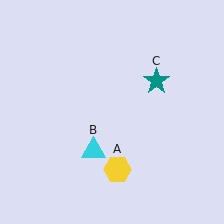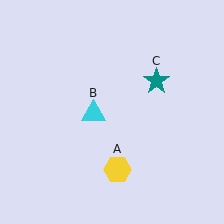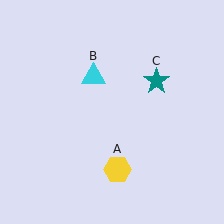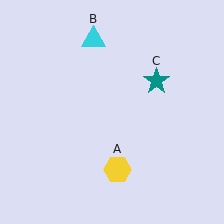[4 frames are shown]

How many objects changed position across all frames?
1 object changed position: cyan triangle (object B).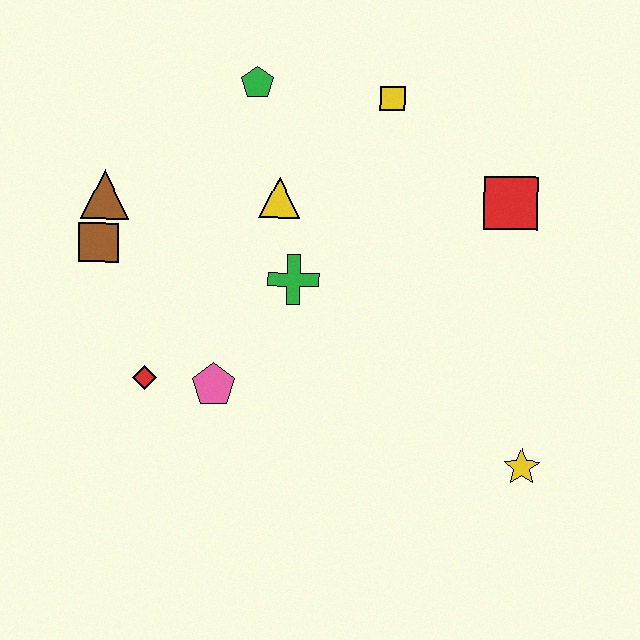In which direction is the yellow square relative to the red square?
The yellow square is to the left of the red square.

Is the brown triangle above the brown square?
Yes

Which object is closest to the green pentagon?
The yellow triangle is closest to the green pentagon.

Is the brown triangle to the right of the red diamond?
No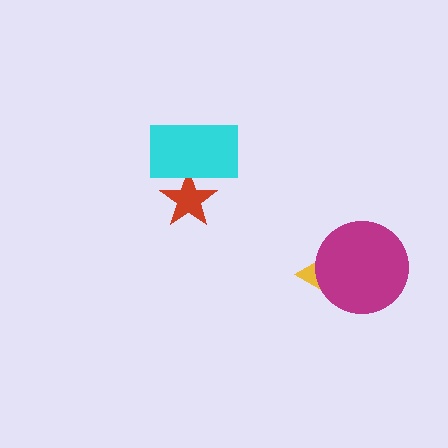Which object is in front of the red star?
The cyan rectangle is in front of the red star.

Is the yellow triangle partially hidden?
Yes, it is partially covered by another shape.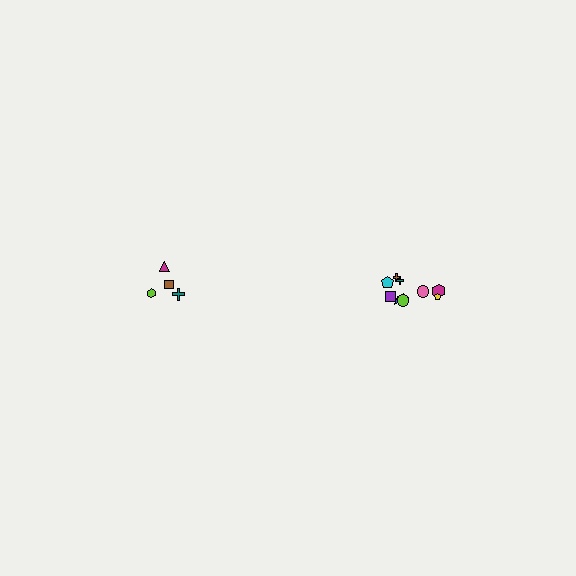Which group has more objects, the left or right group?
The right group.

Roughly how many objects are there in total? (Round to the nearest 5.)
Roughly 15 objects in total.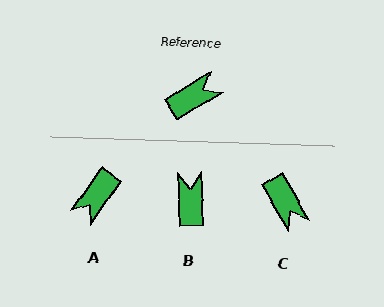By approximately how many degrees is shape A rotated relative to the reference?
Approximately 157 degrees clockwise.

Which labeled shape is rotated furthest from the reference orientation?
A, about 157 degrees away.